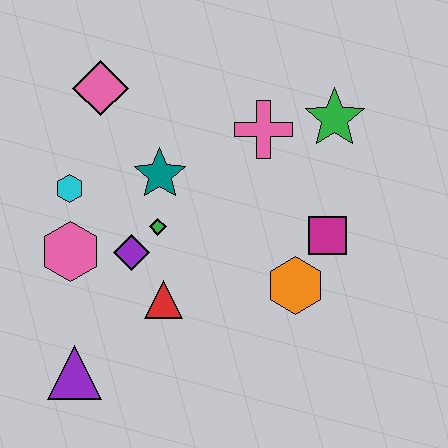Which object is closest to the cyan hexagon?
The pink hexagon is closest to the cyan hexagon.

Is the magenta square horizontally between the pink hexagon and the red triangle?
No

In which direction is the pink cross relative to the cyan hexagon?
The pink cross is to the right of the cyan hexagon.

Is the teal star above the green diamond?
Yes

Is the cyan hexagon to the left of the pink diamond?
Yes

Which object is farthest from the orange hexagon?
The pink diamond is farthest from the orange hexagon.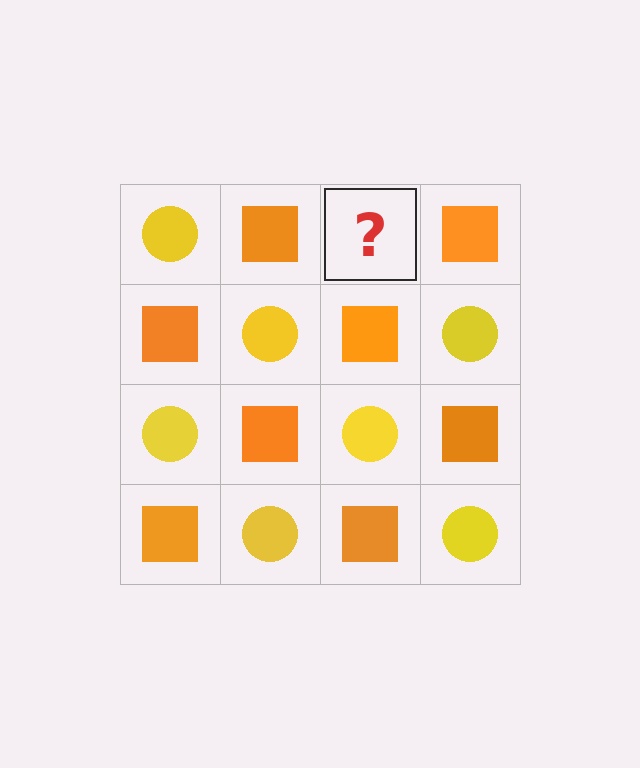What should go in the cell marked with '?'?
The missing cell should contain a yellow circle.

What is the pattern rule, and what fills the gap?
The rule is that it alternates yellow circle and orange square in a checkerboard pattern. The gap should be filled with a yellow circle.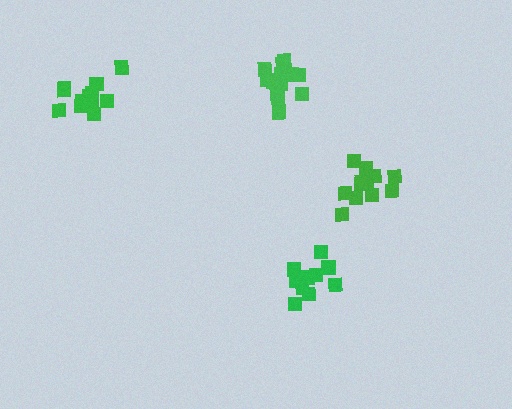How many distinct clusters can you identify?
There are 4 distinct clusters.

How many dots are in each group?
Group 1: 12 dots, Group 2: 14 dots, Group 3: 15 dots, Group 4: 12 dots (53 total).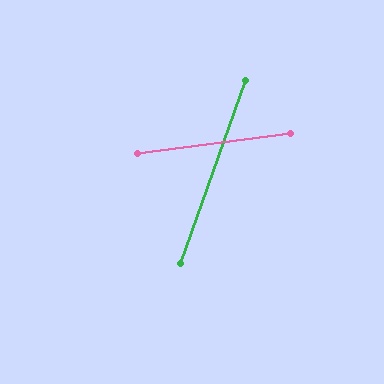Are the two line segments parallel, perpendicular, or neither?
Neither parallel nor perpendicular — they differ by about 63°.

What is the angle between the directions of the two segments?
Approximately 63 degrees.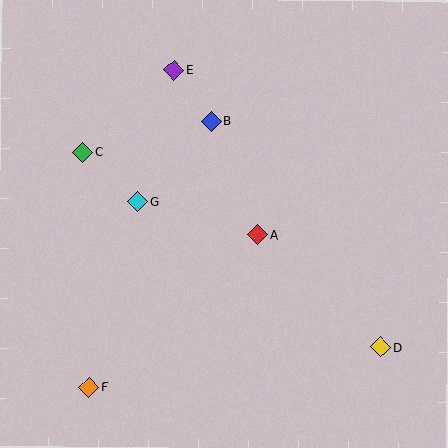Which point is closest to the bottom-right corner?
Point D is closest to the bottom-right corner.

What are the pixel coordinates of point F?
Point F is at (89, 387).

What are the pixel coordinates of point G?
Point G is at (138, 202).